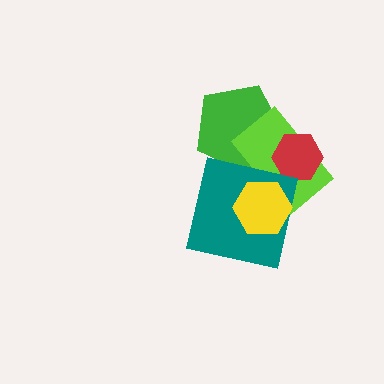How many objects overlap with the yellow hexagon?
2 objects overlap with the yellow hexagon.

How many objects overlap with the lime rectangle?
4 objects overlap with the lime rectangle.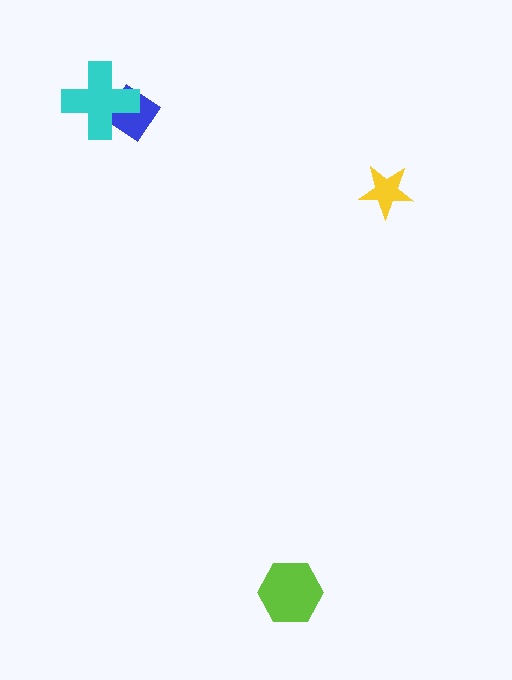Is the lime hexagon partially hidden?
No, no other shape covers it.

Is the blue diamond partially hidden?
Yes, it is partially covered by another shape.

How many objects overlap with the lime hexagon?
0 objects overlap with the lime hexagon.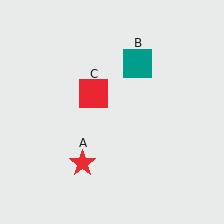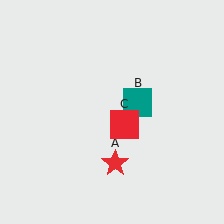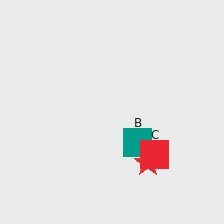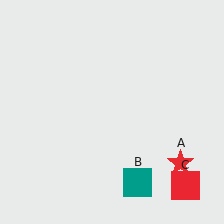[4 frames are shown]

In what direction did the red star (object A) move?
The red star (object A) moved right.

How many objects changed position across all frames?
3 objects changed position: red star (object A), teal square (object B), red square (object C).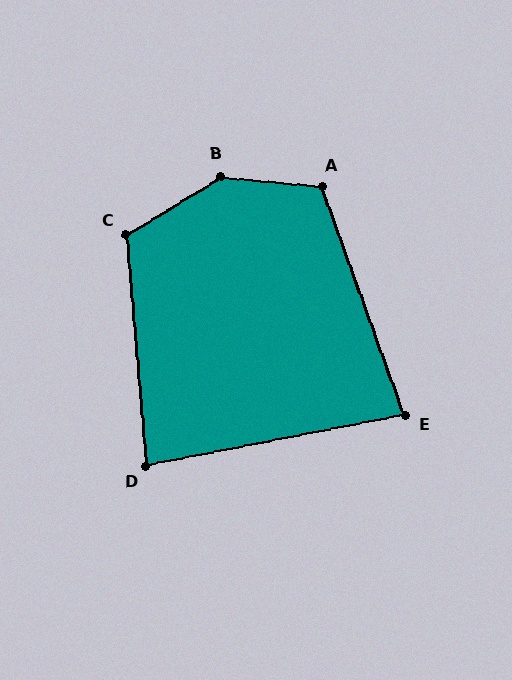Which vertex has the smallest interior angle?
E, at approximately 81 degrees.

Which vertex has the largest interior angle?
B, at approximately 143 degrees.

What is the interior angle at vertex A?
Approximately 115 degrees (obtuse).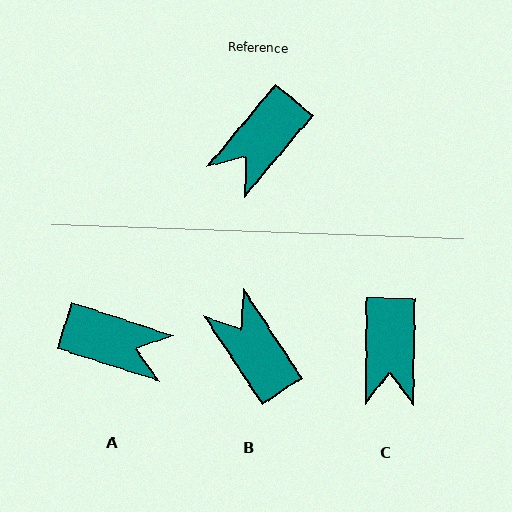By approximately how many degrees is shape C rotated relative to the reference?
Approximately 39 degrees counter-clockwise.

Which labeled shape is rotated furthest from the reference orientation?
A, about 112 degrees away.